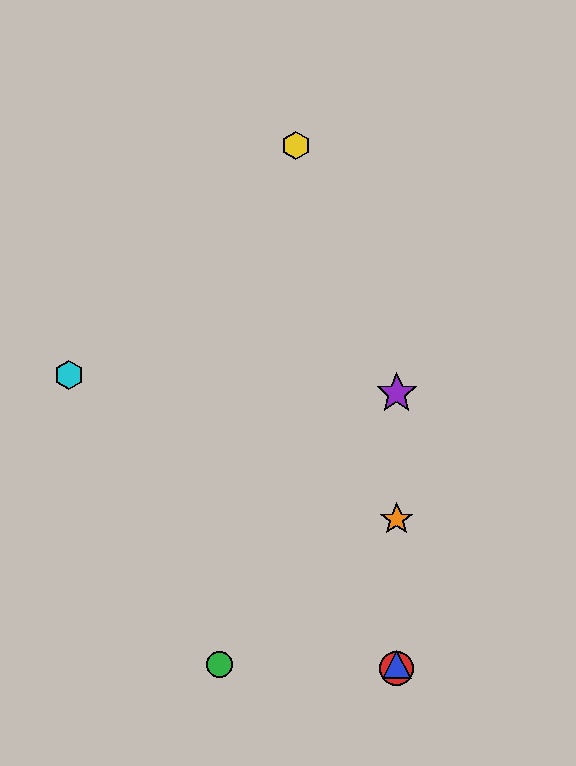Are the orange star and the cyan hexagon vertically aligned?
No, the orange star is at x≈397 and the cyan hexagon is at x≈69.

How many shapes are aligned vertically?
4 shapes (the red circle, the blue triangle, the purple star, the orange star) are aligned vertically.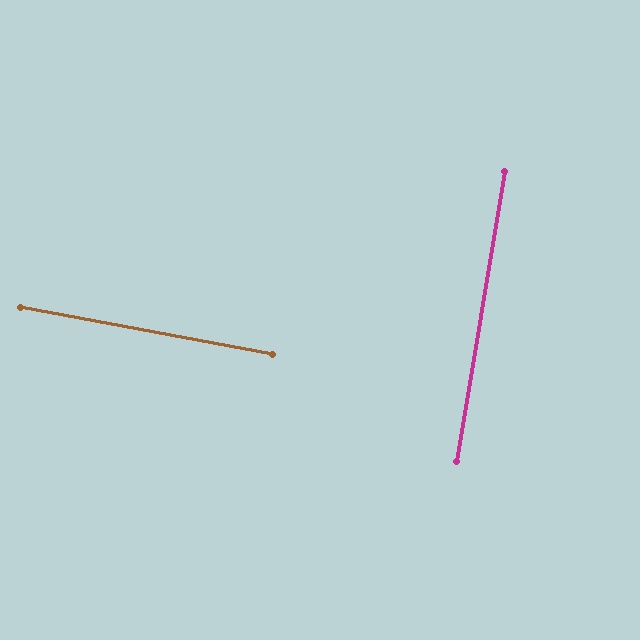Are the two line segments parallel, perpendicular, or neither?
Perpendicular — they meet at approximately 89°.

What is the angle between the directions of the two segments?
Approximately 89 degrees.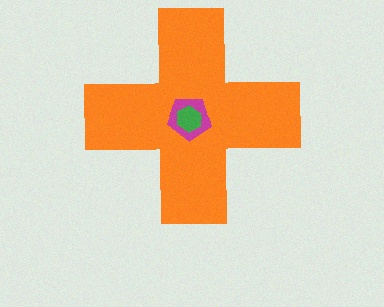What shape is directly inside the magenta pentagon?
The green hexagon.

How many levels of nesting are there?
3.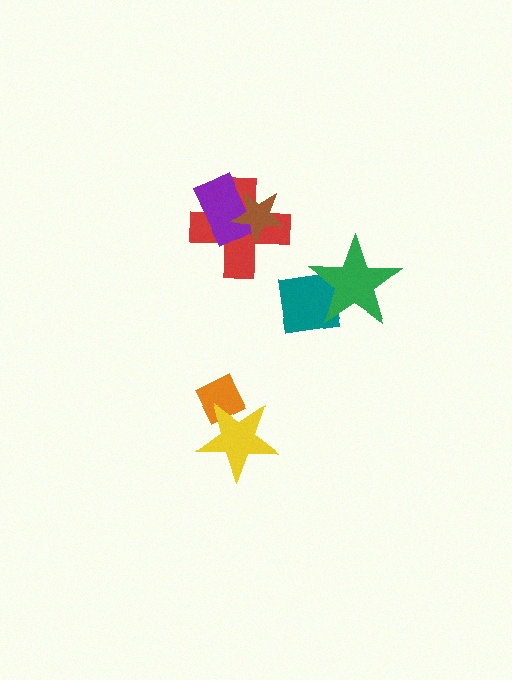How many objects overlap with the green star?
1 object overlaps with the green star.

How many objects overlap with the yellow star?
1 object overlaps with the yellow star.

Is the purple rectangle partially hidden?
Yes, it is partially covered by another shape.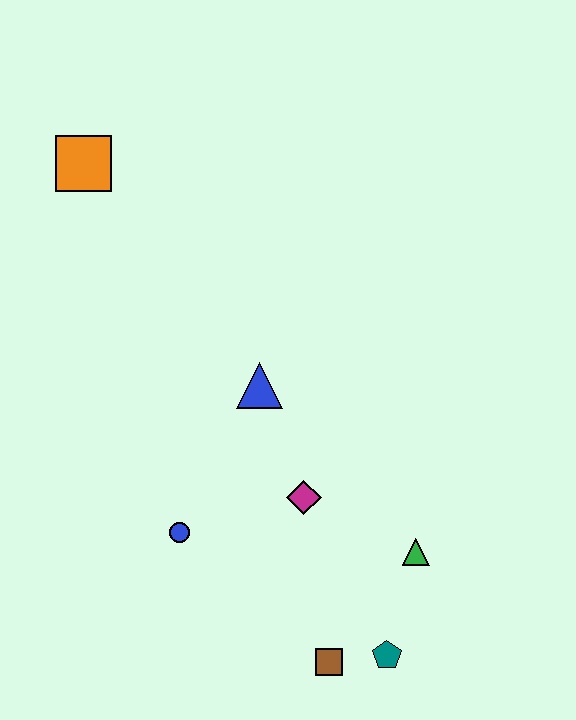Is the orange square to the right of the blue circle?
No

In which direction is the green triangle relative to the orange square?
The green triangle is below the orange square.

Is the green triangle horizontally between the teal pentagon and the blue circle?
No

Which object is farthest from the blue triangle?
The teal pentagon is farthest from the blue triangle.